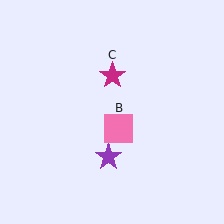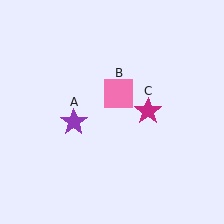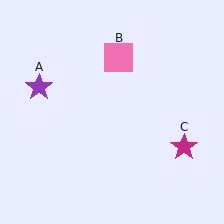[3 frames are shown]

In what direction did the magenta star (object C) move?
The magenta star (object C) moved down and to the right.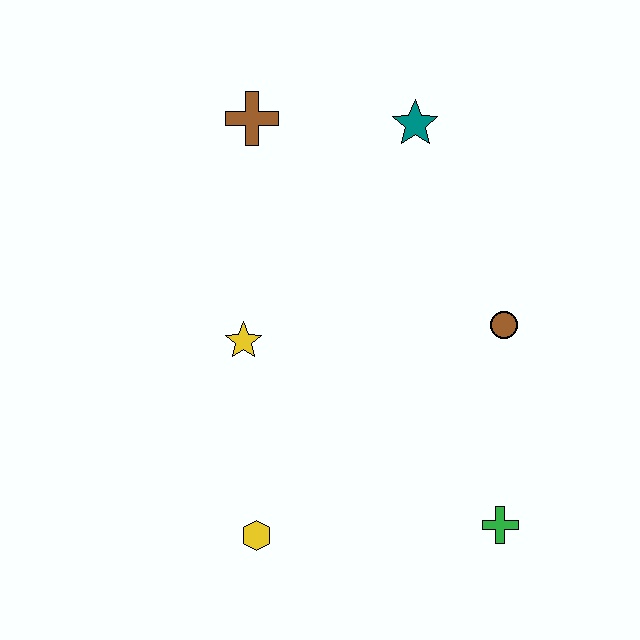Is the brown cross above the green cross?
Yes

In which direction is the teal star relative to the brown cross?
The teal star is to the right of the brown cross.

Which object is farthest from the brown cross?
The green cross is farthest from the brown cross.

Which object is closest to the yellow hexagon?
The yellow star is closest to the yellow hexagon.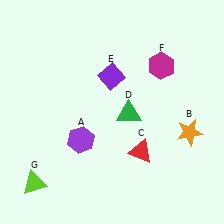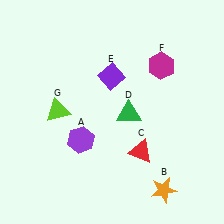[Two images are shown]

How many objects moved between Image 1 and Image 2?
2 objects moved between the two images.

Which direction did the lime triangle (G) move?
The lime triangle (G) moved up.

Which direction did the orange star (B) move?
The orange star (B) moved down.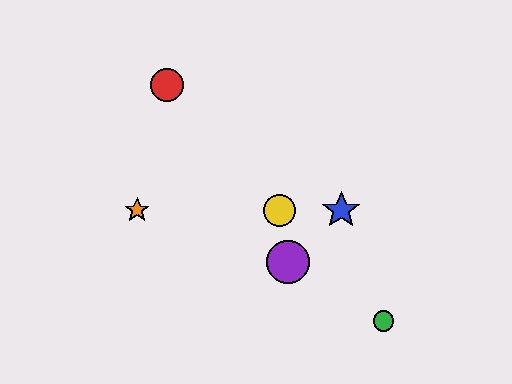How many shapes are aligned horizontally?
3 shapes (the blue star, the yellow circle, the orange star) are aligned horizontally.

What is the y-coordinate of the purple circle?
The purple circle is at y≈262.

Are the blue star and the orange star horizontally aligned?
Yes, both are at y≈210.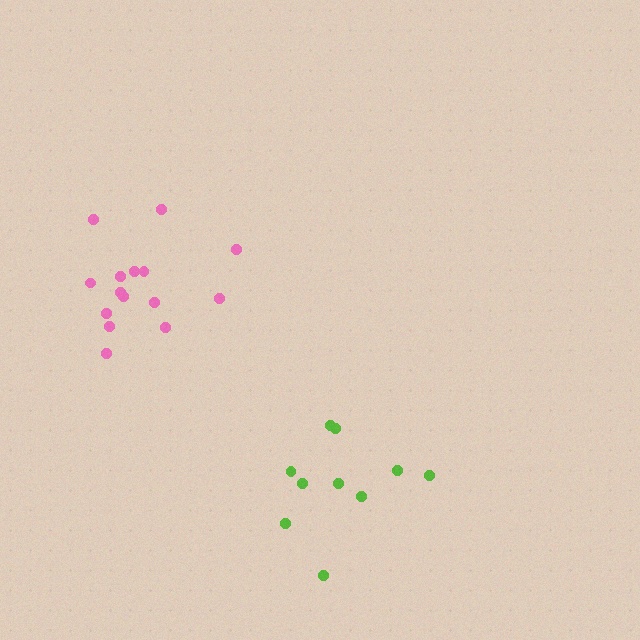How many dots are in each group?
Group 1: 15 dots, Group 2: 10 dots (25 total).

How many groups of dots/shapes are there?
There are 2 groups.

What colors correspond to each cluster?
The clusters are colored: pink, lime.